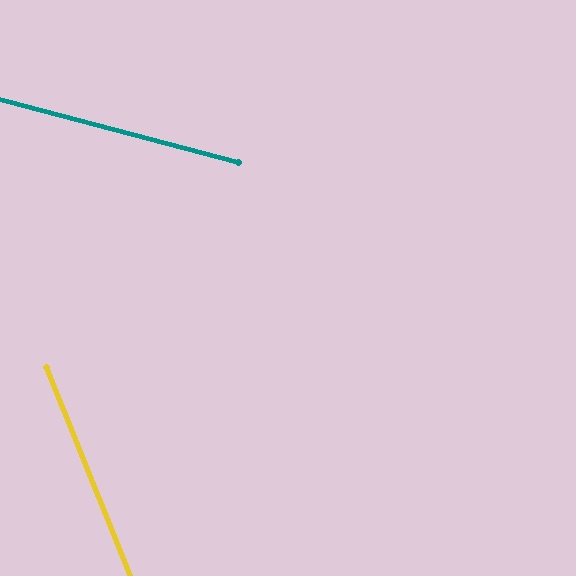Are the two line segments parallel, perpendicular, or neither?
Neither parallel nor perpendicular — they differ by about 53°.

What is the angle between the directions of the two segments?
Approximately 53 degrees.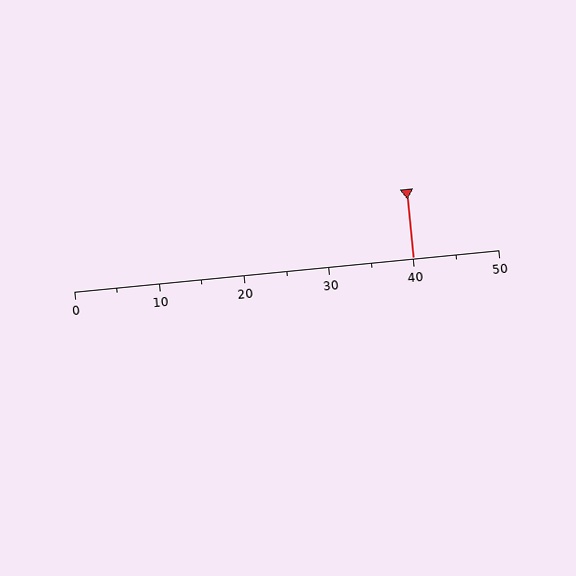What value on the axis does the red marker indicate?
The marker indicates approximately 40.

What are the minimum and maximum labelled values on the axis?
The axis runs from 0 to 50.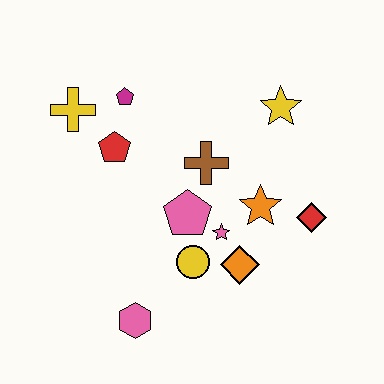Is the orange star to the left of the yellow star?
Yes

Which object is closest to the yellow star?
The brown cross is closest to the yellow star.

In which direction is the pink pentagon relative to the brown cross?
The pink pentagon is below the brown cross.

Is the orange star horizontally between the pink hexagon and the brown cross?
No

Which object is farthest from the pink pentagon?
The yellow cross is farthest from the pink pentagon.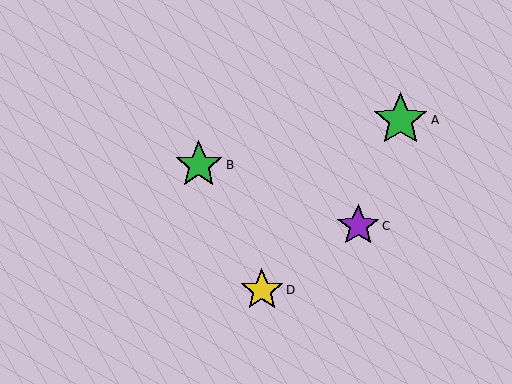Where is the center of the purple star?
The center of the purple star is at (358, 226).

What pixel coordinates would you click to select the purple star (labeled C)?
Click at (358, 226) to select the purple star C.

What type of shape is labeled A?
Shape A is a green star.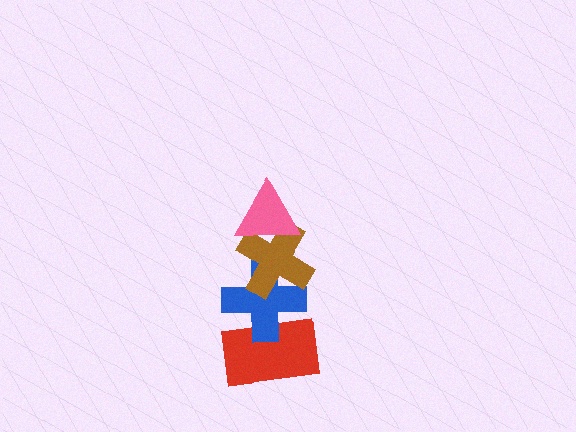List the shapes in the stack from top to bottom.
From top to bottom: the pink triangle, the brown cross, the blue cross, the red rectangle.